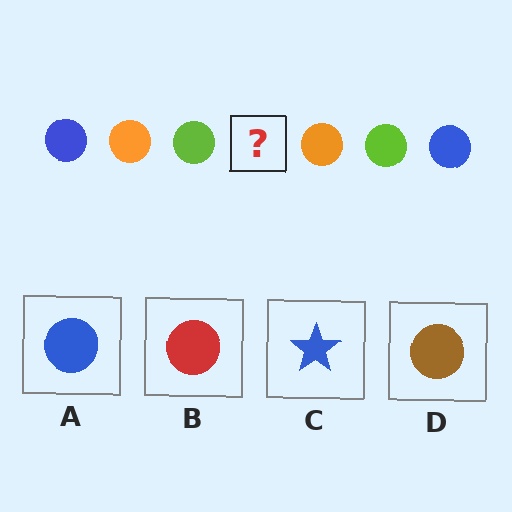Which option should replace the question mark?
Option A.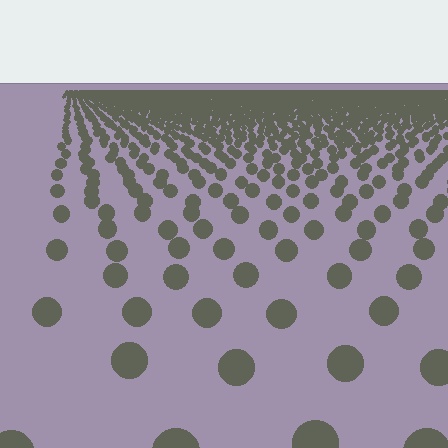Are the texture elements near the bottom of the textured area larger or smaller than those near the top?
Larger. Near the bottom, elements are closer to the viewer and appear at a bigger on-screen size.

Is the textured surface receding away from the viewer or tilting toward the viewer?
The surface is receding away from the viewer. Texture elements get smaller and denser toward the top.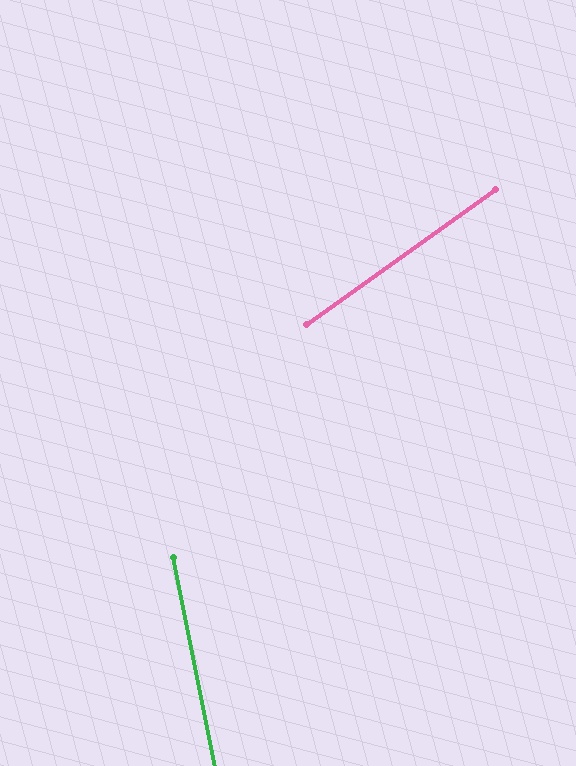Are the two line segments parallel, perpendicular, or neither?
Neither parallel nor perpendicular — they differ by about 66°.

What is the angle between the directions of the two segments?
Approximately 66 degrees.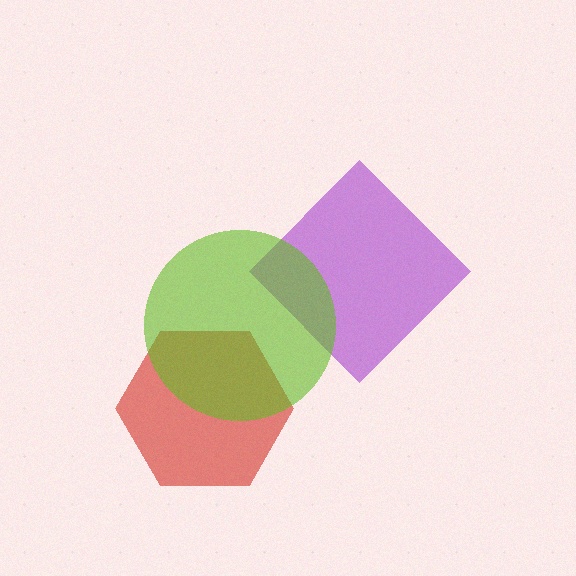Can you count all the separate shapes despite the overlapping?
Yes, there are 3 separate shapes.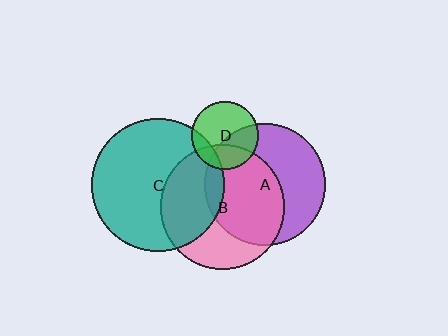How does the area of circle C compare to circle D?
Approximately 3.9 times.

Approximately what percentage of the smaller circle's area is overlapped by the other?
Approximately 10%.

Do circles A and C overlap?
Yes.